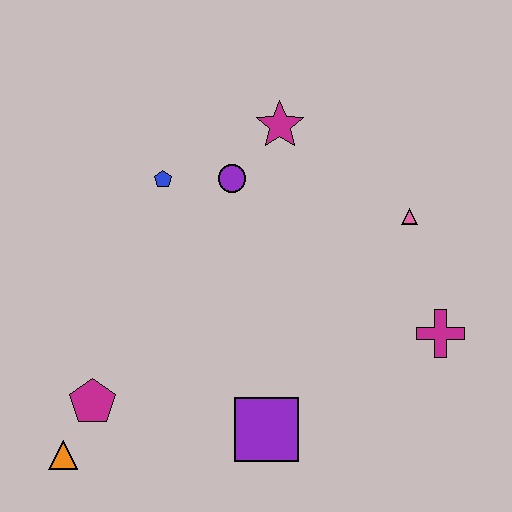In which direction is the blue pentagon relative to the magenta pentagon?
The blue pentagon is above the magenta pentagon.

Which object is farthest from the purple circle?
The orange triangle is farthest from the purple circle.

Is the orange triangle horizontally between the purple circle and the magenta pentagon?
No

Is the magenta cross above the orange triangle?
Yes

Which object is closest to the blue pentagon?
The purple circle is closest to the blue pentagon.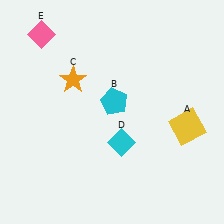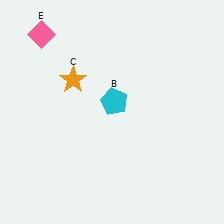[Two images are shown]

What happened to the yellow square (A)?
The yellow square (A) was removed in Image 2. It was in the bottom-right area of Image 1.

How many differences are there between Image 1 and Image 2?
There are 2 differences between the two images.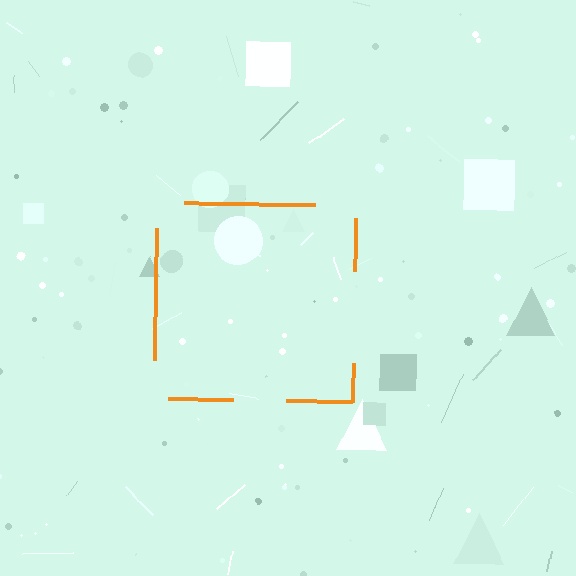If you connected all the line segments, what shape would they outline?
They would outline a square.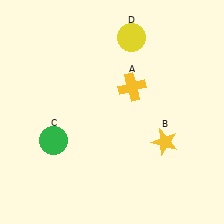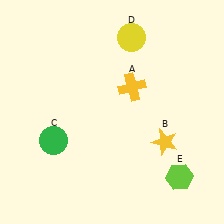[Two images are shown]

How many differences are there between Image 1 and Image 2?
There is 1 difference between the two images.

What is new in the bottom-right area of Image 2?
A lime hexagon (E) was added in the bottom-right area of Image 2.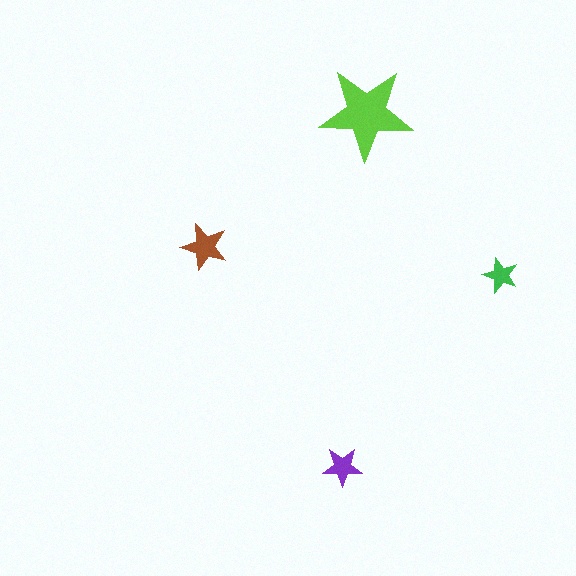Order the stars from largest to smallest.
the lime one, the brown one, the purple one, the green one.